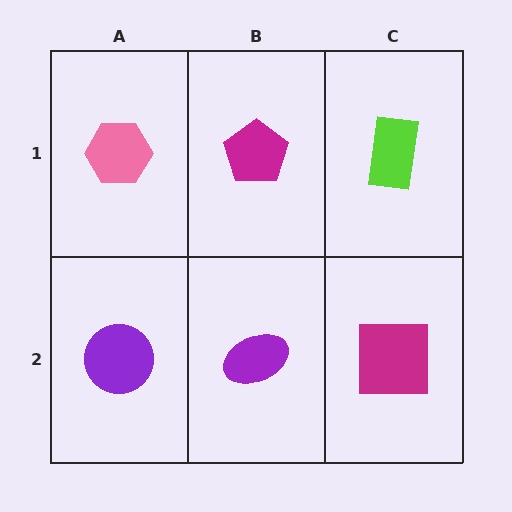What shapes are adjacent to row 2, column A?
A pink hexagon (row 1, column A), a purple ellipse (row 2, column B).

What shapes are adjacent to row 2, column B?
A magenta pentagon (row 1, column B), a purple circle (row 2, column A), a magenta square (row 2, column C).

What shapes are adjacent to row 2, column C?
A lime rectangle (row 1, column C), a purple ellipse (row 2, column B).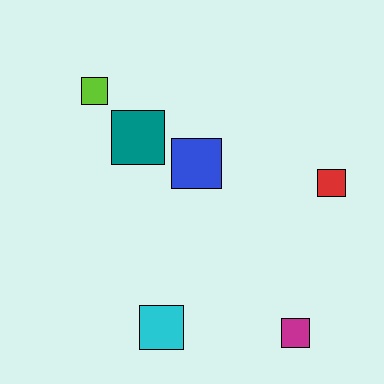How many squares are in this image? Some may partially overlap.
There are 6 squares.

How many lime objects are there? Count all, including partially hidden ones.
There is 1 lime object.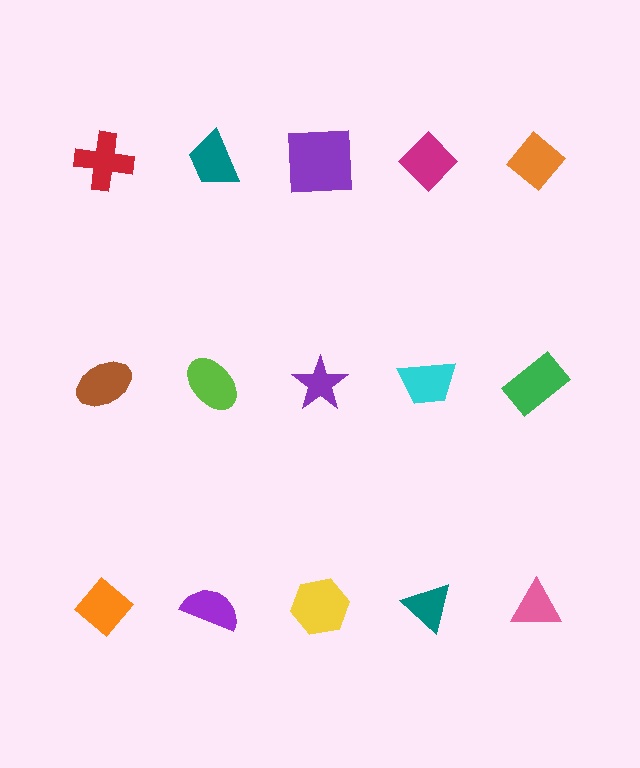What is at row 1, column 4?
A magenta diamond.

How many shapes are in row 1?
5 shapes.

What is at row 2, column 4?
A cyan trapezoid.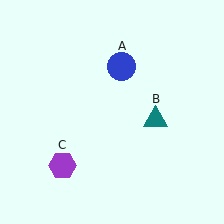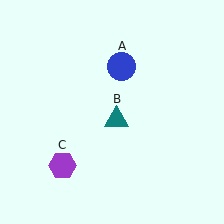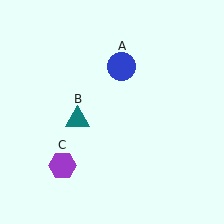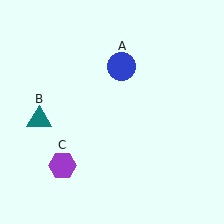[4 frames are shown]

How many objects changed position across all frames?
1 object changed position: teal triangle (object B).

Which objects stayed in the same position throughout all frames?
Blue circle (object A) and purple hexagon (object C) remained stationary.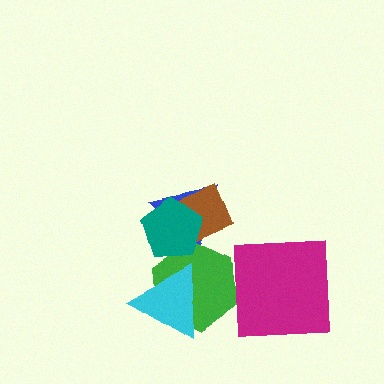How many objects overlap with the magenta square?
0 objects overlap with the magenta square.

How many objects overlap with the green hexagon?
3 objects overlap with the green hexagon.